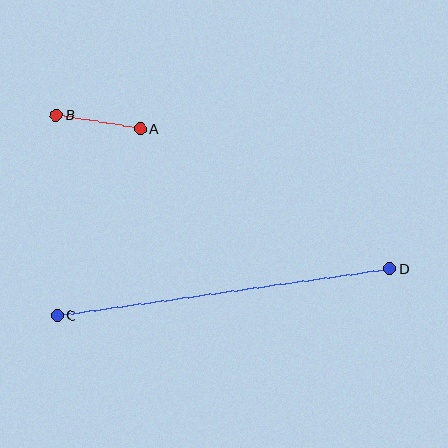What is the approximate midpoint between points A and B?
The midpoint is at approximately (98, 122) pixels.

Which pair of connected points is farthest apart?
Points C and D are farthest apart.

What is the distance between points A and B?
The distance is approximately 86 pixels.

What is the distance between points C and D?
The distance is approximately 336 pixels.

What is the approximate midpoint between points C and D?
The midpoint is at approximately (224, 292) pixels.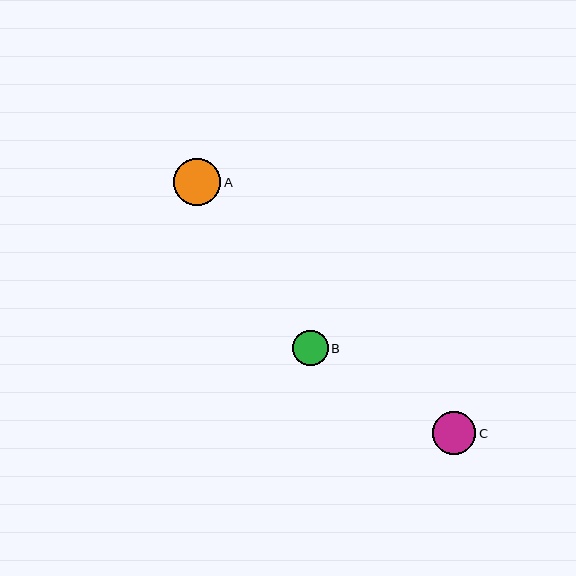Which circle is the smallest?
Circle B is the smallest with a size of approximately 35 pixels.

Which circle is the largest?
Circle A is the largest with a size of approximately 47 pixels.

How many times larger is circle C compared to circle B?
Circle C is approximately 1.2 times the size of circle B.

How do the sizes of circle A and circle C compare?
Circle A and circle C are approximately the same size.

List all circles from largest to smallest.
From largest to smallest: A, C, B.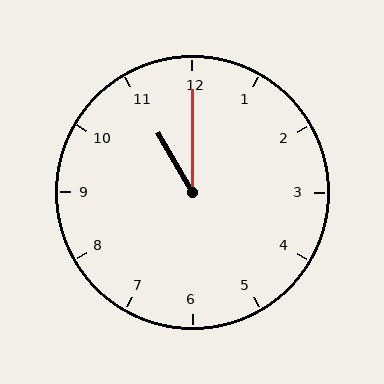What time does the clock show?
11:00.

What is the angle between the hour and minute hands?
Approximately 30 degrees.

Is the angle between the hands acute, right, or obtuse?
It is acute.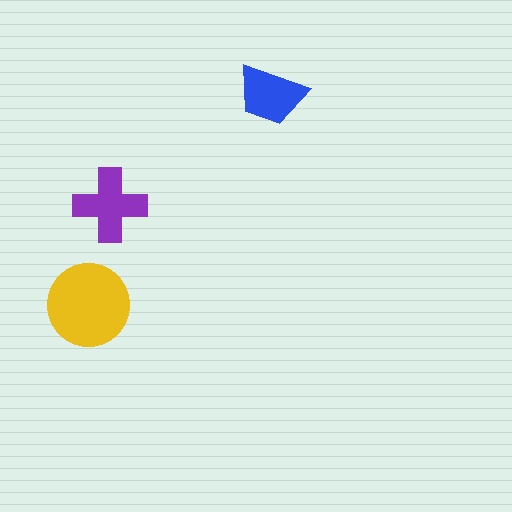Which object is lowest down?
The yellow circle is bottommost.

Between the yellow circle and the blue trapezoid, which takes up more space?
The yellow circle.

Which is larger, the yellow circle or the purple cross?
The yellow circle.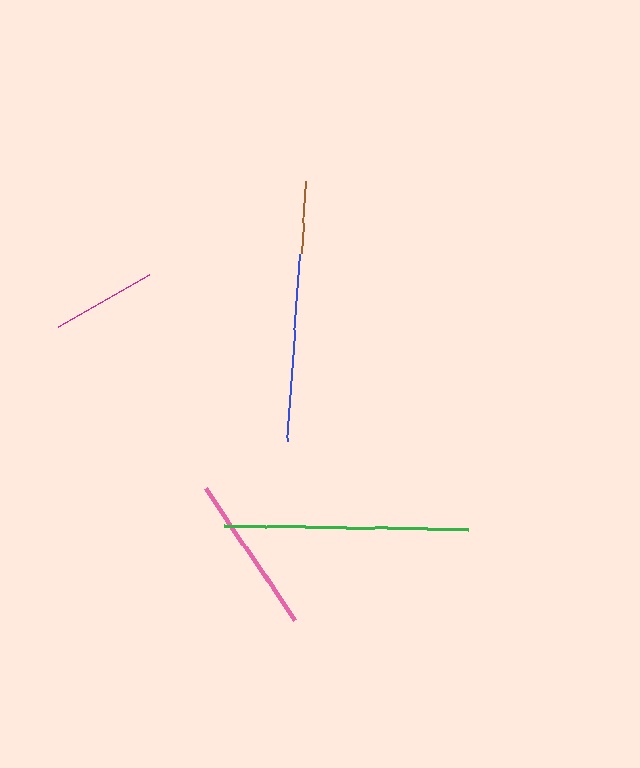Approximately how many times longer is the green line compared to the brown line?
The green line is approximately 3.4 times the length of the brown line.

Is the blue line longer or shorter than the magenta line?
The blue line is longer than the magenta line.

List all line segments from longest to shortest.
From longest to shortest: green, blue, pink, magenta, brown.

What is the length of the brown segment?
The brown segment is approximately 72 pixels long.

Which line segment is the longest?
The green line is the longest at approximately 244 pixels.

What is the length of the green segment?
The green segment is approximately 244 pixels long.